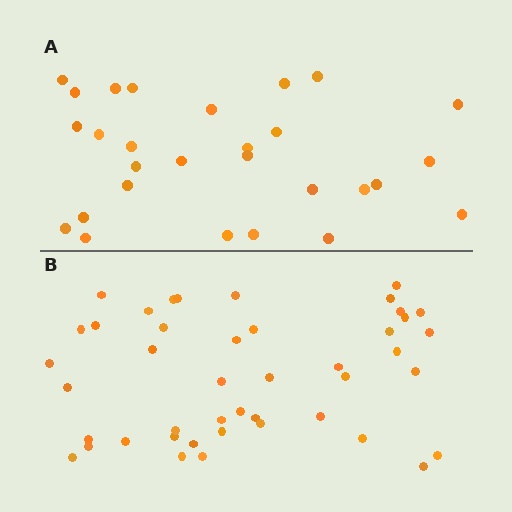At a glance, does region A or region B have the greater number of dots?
Region B (the bottom region) has more dots.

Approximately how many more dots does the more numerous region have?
Region B has approximately 15 more dots than region A.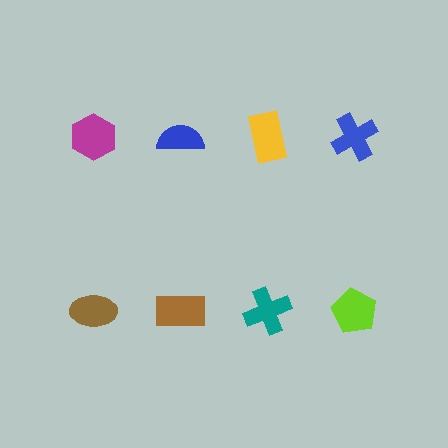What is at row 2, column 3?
A teal cross.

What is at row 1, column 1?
A magenta hexagon.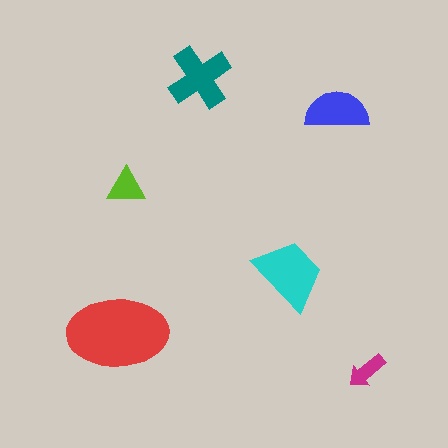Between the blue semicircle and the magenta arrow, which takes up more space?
The blue semicircle.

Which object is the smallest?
The magenta arrow.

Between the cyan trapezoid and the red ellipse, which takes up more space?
The red ellipse.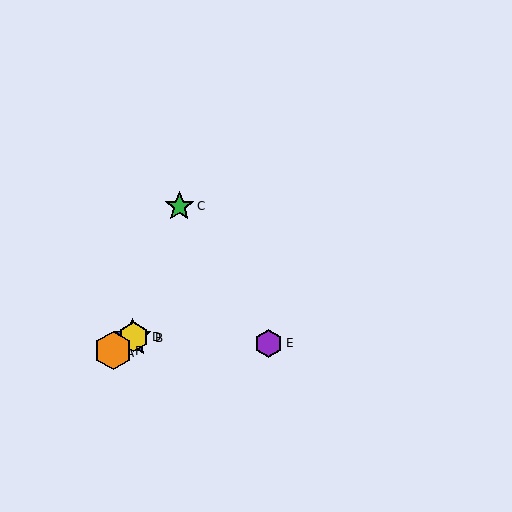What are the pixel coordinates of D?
Object D is at (134, 337).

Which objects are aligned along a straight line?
Objects A, B, D, F are aligned along a straight line.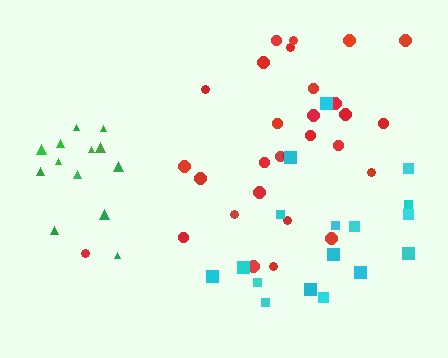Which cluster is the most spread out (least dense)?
Cyan.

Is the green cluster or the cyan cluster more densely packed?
Green.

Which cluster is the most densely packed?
Red.